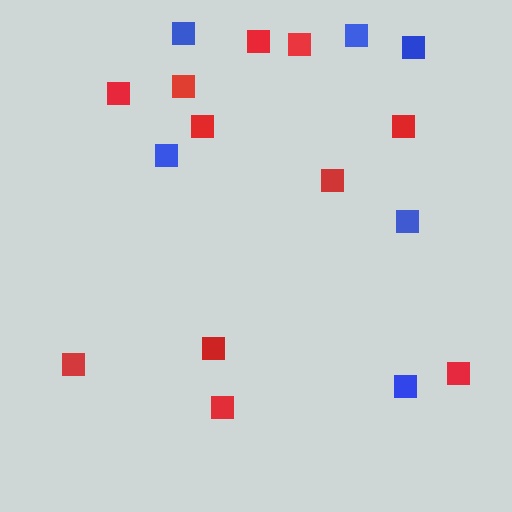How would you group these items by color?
There are 2 groups: one group of red squares (11) and one group of blue squares (6).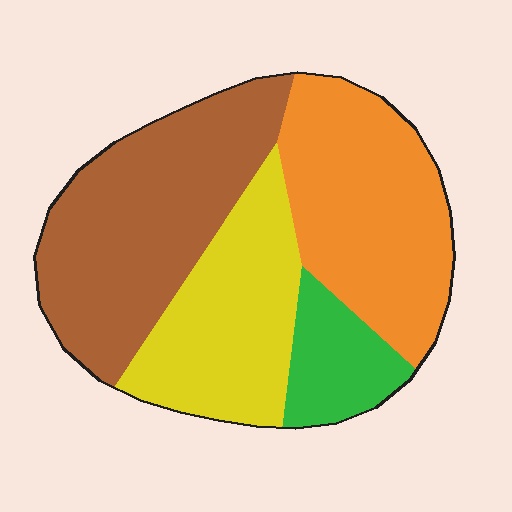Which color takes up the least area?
Green, at roughly 10%.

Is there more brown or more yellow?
Brown.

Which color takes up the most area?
Brown, at roughly 35%.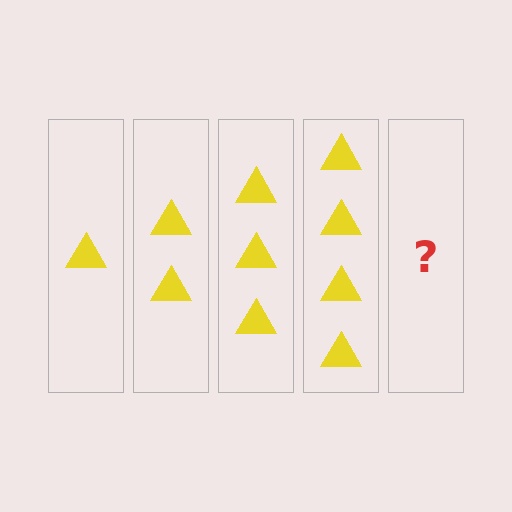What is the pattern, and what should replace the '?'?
The pattern is that each step adds one more triangle. The '?' should be 5 triangles.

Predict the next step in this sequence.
The next step is 5 triangles.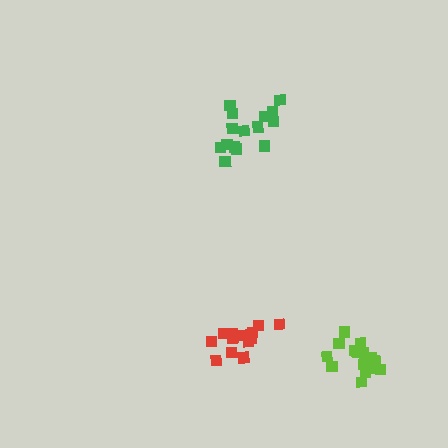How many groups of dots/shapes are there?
There are 3 groups.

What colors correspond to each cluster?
The clusters are colored: green, lime, red.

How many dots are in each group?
Group 1: 16 dots, Group 2: 17 dots, Group 3: 14 dots (47 total).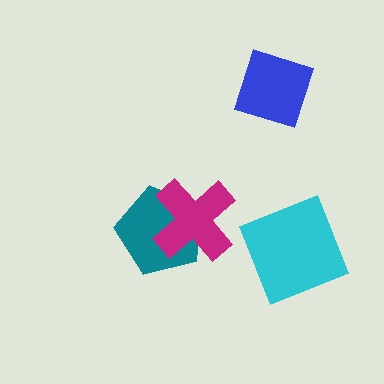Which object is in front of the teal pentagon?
The magenta cross is in front of the teal pentagon.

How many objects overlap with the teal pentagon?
1 object overlaps with the teal pentagon.